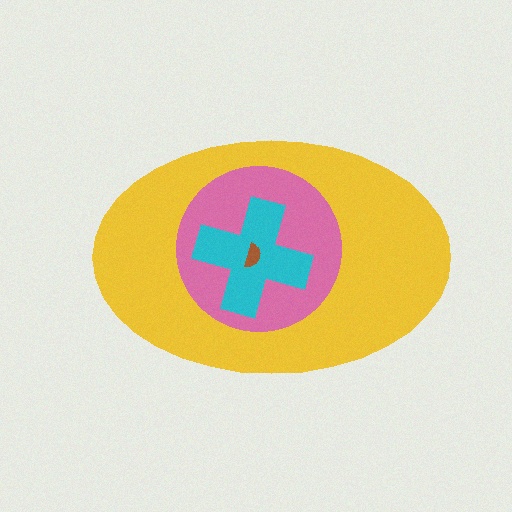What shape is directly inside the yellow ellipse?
The pink circle.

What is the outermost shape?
The yellow ellipse.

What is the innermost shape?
The brown semicircle.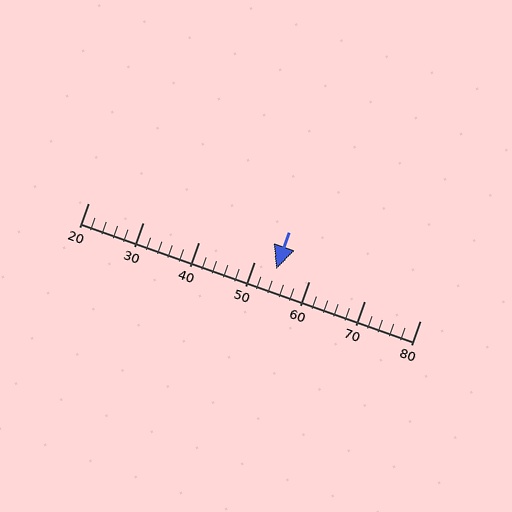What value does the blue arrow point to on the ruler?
The blue arrow points to approximately 54.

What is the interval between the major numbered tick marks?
The major tick marks are spaced 10 units apart.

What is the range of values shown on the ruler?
The ruler shows values from 20 to 80.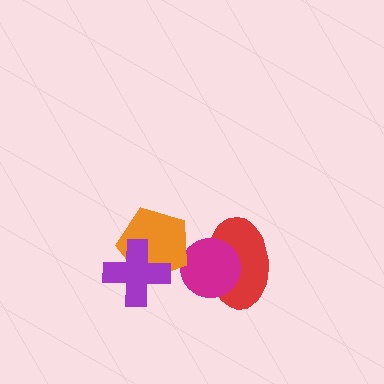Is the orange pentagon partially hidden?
Yes, it is partially covered by another shape.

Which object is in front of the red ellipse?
The magenta circle is in front of the red ellipse.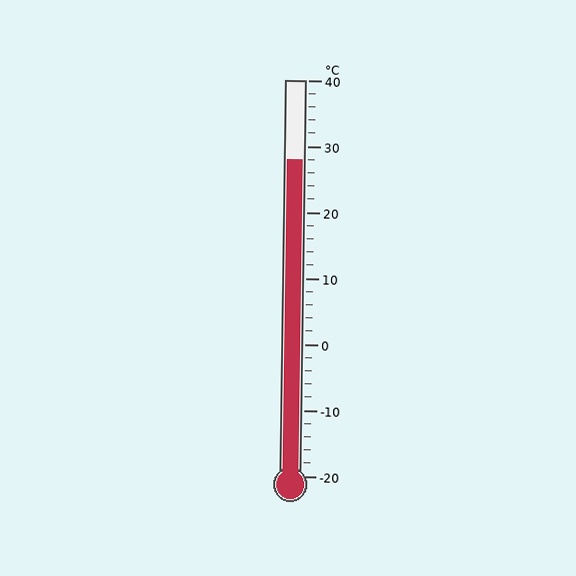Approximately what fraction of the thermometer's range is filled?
The thermometer is filled to approximately 80% of its range.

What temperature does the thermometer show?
The thermometer shows approximately 28°C.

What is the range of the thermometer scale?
The thermometer scale ranges from -20°C to 40°C.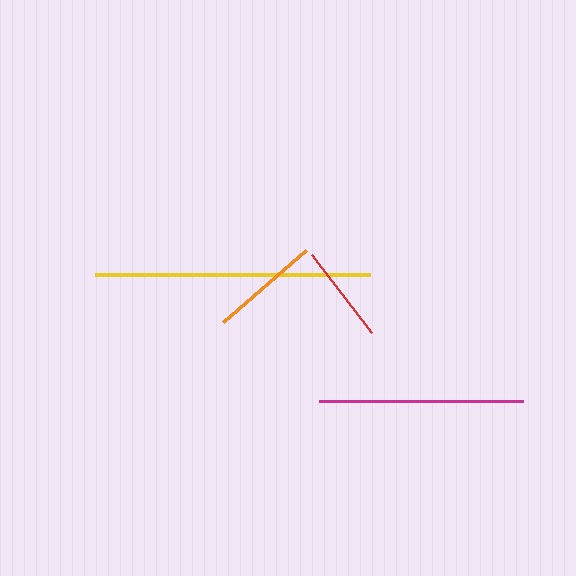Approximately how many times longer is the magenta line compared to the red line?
The magenta line is approximately 2.1 times the length of the red line.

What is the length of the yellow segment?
The yellow segment is approximately 275 pixels long.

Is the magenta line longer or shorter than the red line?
The magenta line is longer than the red line.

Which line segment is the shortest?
The red line is the shortest at approximately 99 pixels.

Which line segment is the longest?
The yellow line is the longest at approximately 275 pixels.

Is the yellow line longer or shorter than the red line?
The yellow line is longer than the red line.